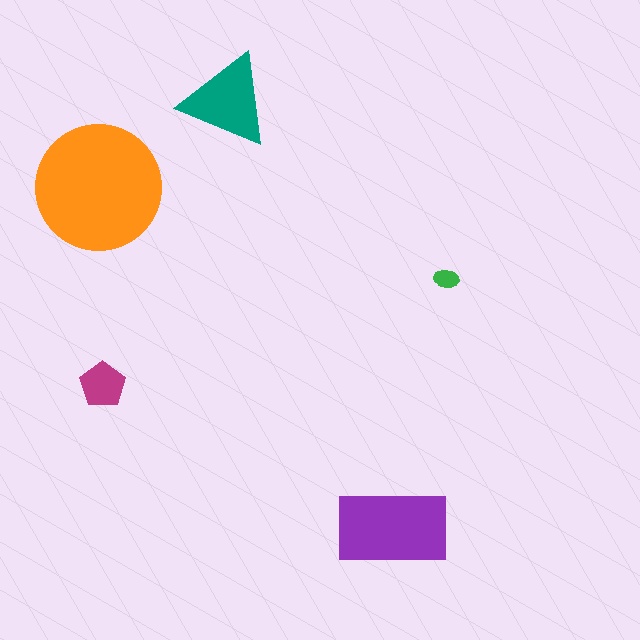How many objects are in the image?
There are 5 objects in the image.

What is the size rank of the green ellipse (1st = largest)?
5th.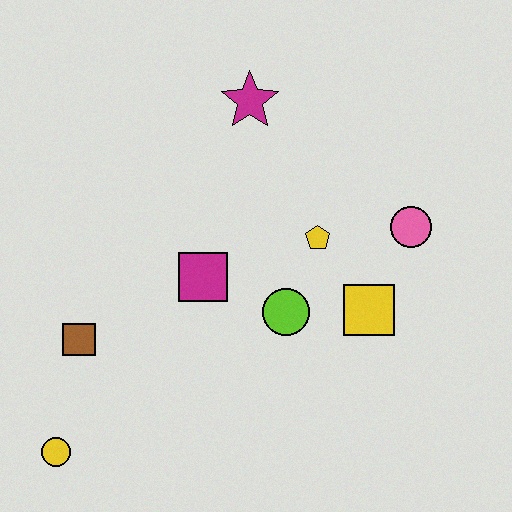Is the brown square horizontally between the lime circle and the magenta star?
No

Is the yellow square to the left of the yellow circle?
No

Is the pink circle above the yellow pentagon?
Yes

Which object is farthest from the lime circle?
The yellow circle is farthest from the lime circle.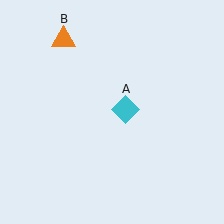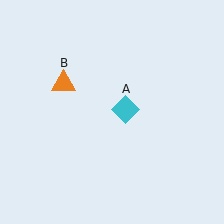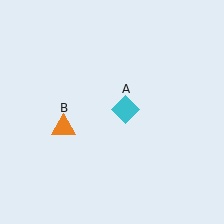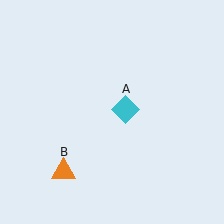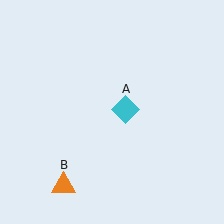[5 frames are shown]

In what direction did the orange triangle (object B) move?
The orange triangle (object B) moved down.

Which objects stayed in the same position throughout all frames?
Cyan diamond (object A) remained stationary.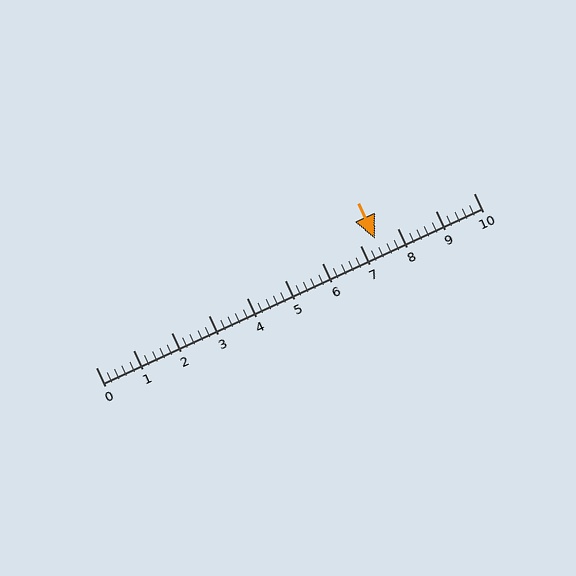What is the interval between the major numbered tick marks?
The major tick marks are spaced 1 units apart.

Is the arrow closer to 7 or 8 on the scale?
The arrow is closer to 7.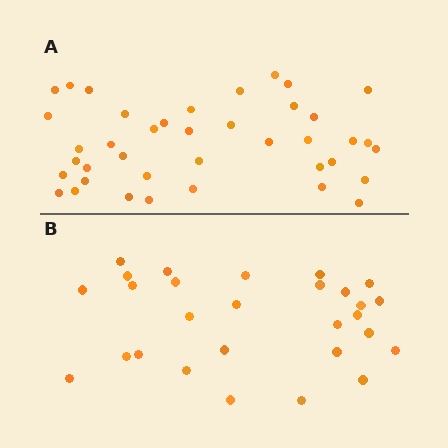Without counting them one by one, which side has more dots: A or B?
Region A (the top region) has more dots.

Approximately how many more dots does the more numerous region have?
Region A has roughly 12 or so more dots than region B.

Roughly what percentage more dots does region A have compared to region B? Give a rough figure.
About 45% more.